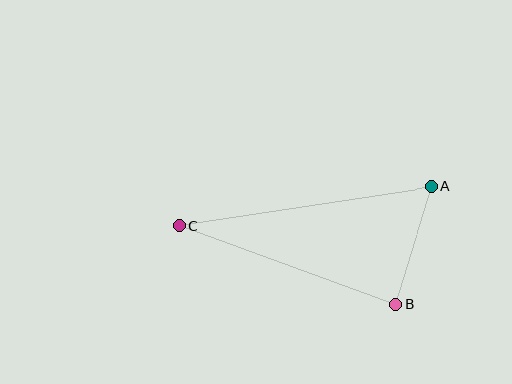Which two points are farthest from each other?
Points A and C are farthest from each other.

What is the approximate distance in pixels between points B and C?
The distance between B and C is approximately 230 pixels.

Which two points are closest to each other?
Points A and B are closest to each other.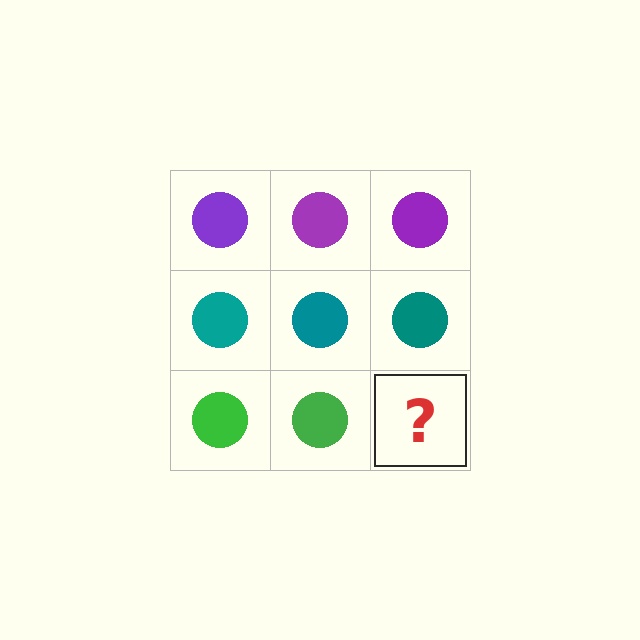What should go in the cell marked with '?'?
The missing cell should contain a green circle.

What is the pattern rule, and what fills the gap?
The rule is that each row has a consistent color. The gap should be filled with a green circle.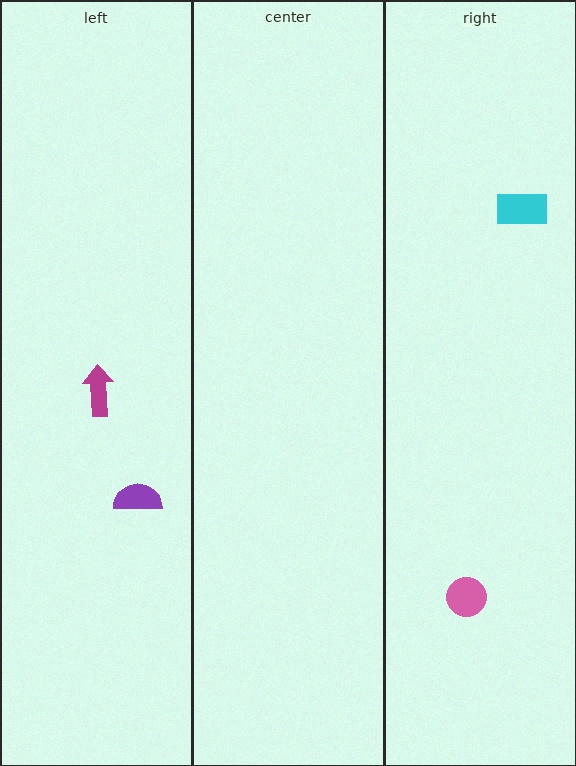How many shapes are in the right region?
2.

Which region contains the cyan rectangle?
The right region.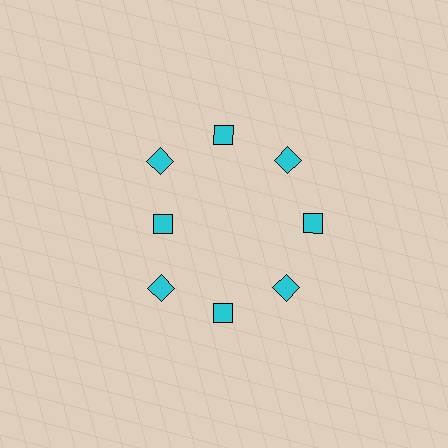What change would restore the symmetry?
The symmetry would be restored by moving it outward, back onto the ring so that all 8 diamonds sit at equal angles and equal distance from the center.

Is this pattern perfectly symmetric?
No. The 8 cyan diamonds are arranged in a ring, but one element near the 9 o'clock position is pulled inward toward the center, breaking the 8-fold rotational symmetry.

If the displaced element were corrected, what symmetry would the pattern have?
It would have 8-fold rotational symmetry — the pattern would map onto itself every 45 degrees.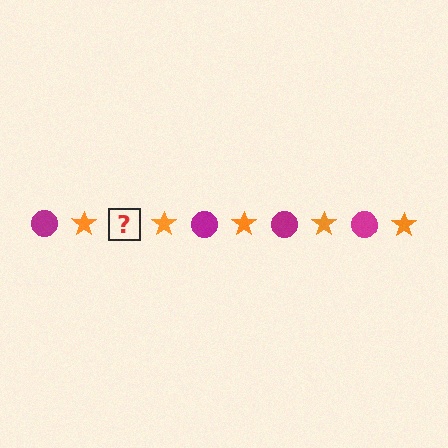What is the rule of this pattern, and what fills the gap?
The rule is that the pattern alternates between magenta circle and orange star. The gap should be filled with a magenta circle.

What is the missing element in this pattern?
The missing element is a magenta circle.